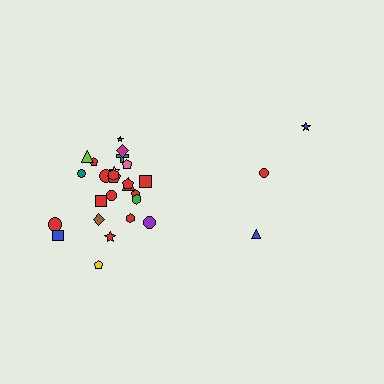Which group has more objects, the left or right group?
The left group.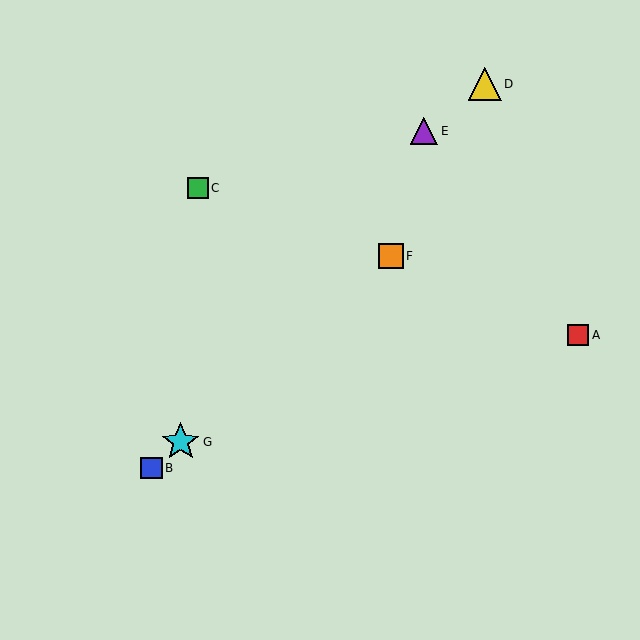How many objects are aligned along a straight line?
3 objects (B, F, G) are aligned along a straight line.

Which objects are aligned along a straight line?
Objects B, F, G are aligned along a straight line.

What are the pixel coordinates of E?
Object E is at (424, 131).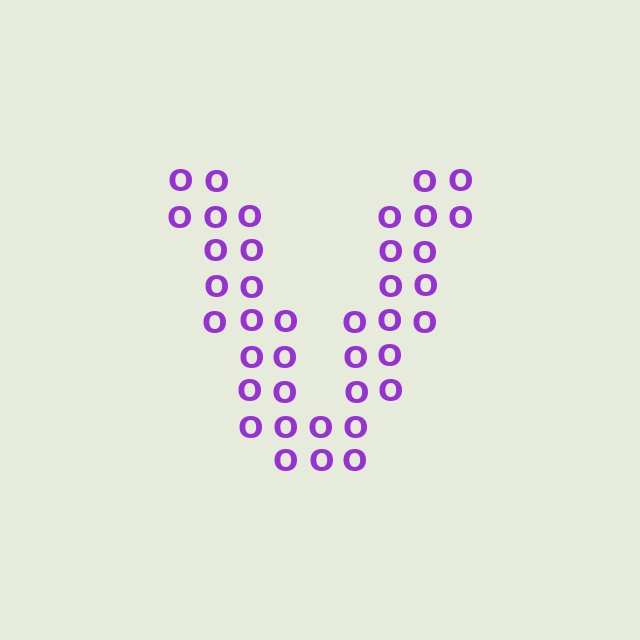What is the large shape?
The large shape is the letter V.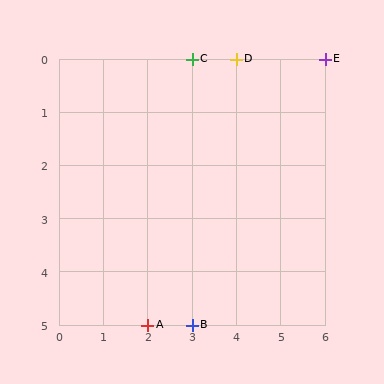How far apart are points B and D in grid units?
Points B and D are 1 column and 5 rows apart (about 5.1 grid units diagonally).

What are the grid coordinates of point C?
Point C is at grid coordinates (3, 0).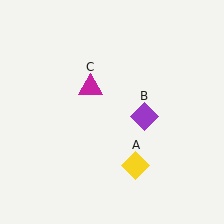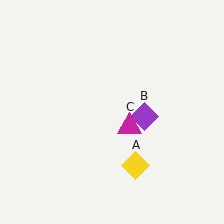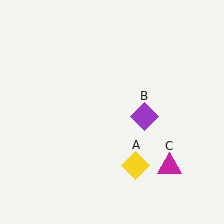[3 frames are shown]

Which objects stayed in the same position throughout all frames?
Yellow diamond (object A) and purple diamond (object B) remained stationary.